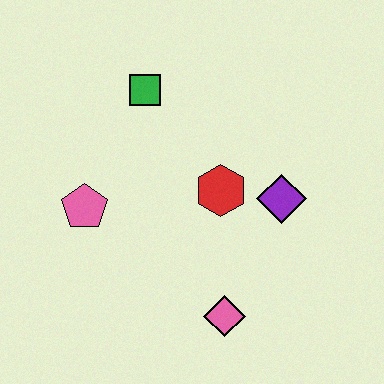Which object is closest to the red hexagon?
The purple diamond is closest to the red hexagon.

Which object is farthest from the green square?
The pink diamond is farthest from the green square.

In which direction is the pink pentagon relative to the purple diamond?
The pink pentagon is to the left of the purple diamond.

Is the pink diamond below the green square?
Yes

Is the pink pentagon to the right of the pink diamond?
No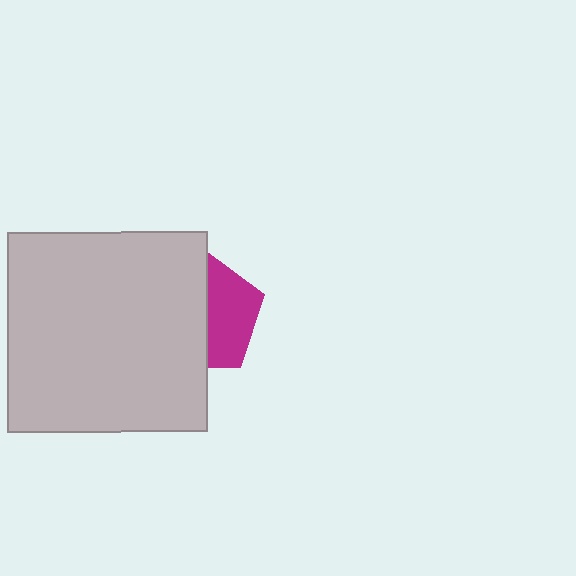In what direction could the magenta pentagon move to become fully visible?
The magenta pentagon could move right. That would shift it out from behind the light gray square entirely.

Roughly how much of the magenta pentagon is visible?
A small part of it is visible (roughly 44%).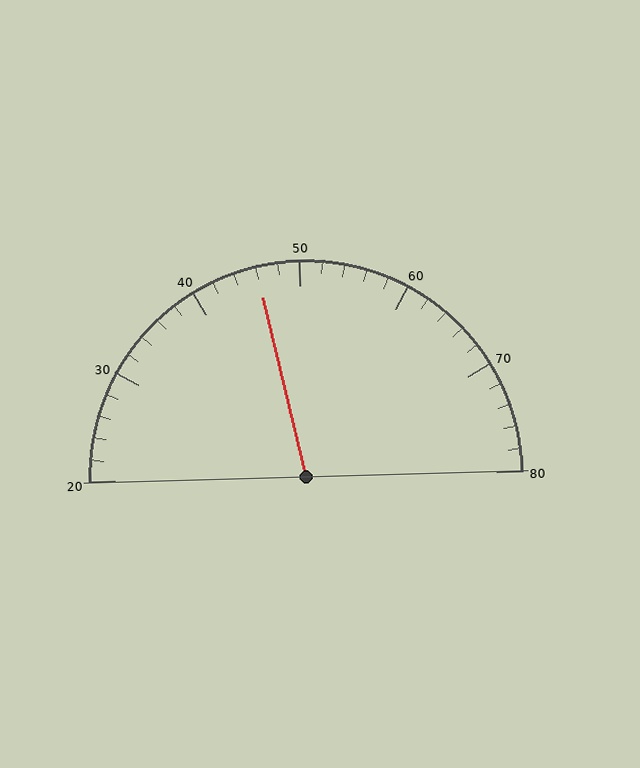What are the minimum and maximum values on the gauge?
The gauge ranges from 20 to 80.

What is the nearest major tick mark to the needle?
The nearest major tick mark is 50.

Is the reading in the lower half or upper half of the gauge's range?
The reading is in the lower half of the range (20 to 80).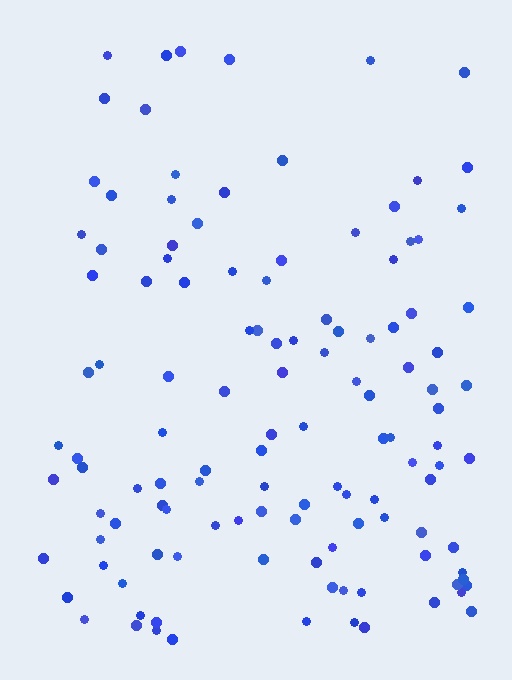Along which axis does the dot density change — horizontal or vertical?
Vertical.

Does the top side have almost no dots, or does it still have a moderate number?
Still a moderate number, just noticeably fewer than the bottom.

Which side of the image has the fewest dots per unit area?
The top.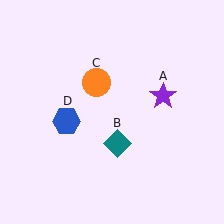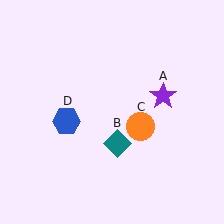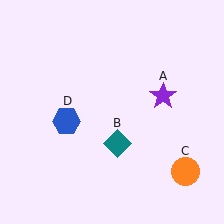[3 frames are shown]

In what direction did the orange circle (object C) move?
The orange circle (object C) moved down and to the right.